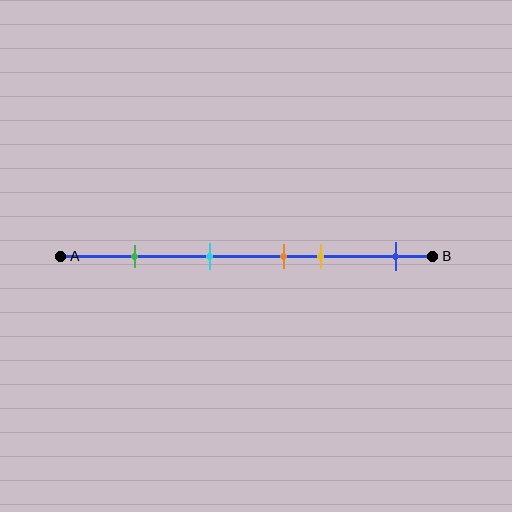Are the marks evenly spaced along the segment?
No, the marks are not evenly spaced.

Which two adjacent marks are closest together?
The orange and yellow marks are the closest adjacent pair.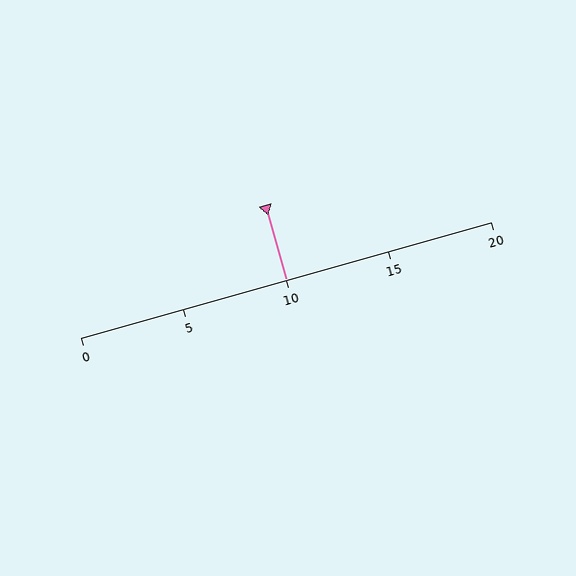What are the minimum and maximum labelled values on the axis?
The axis runs from 0 to 20.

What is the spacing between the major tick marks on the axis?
The major ticks are spaced 5 apart.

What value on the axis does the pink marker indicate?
The marker indicates approximately 10.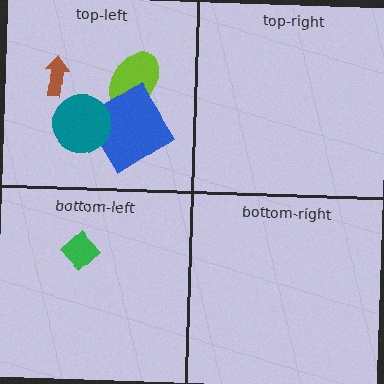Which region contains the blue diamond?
The top-left region.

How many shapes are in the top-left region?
4.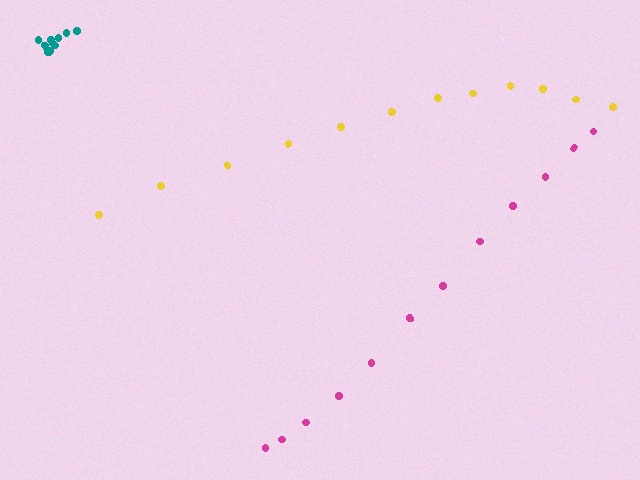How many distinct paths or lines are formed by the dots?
There are 3 distinct paths.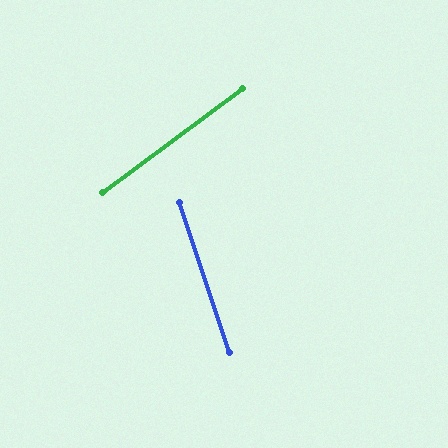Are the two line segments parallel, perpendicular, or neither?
Neither parallel nor perpendicular — they differ by about 72°.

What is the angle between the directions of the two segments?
Approximately 72 degrees.